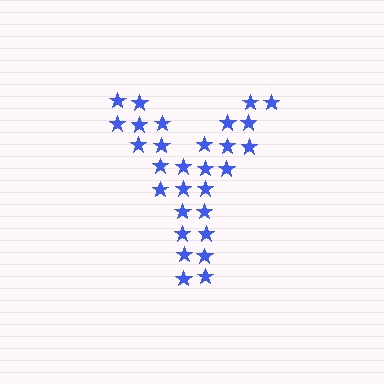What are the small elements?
The small elements are stars.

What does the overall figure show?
The overall figure shows the letter Y.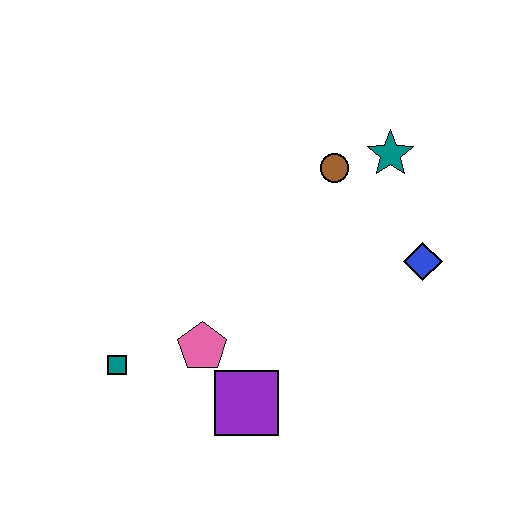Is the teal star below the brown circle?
No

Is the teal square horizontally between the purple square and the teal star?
No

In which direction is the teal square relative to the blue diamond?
The teal square is to the left of the blue diamond.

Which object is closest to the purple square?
The pink pentagon is closest to the purple square.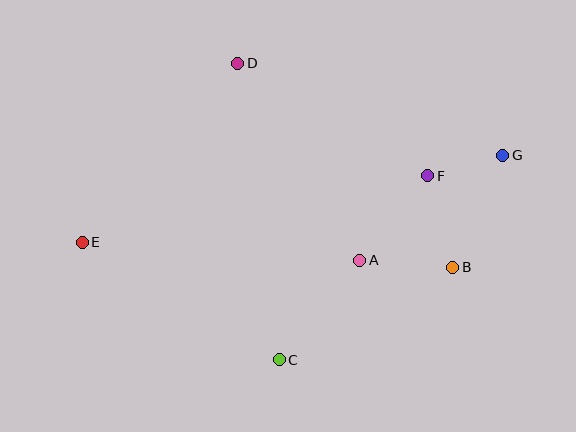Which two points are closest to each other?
Points F and G are closest to each other.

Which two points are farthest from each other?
Points E and G are farthest from each other.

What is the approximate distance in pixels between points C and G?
The distance between C and G is approximately 303 pixels.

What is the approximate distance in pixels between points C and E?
The distance between C and E is approximately 230 pixels.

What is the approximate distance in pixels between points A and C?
The distance between A and C is approximately 128 pixels.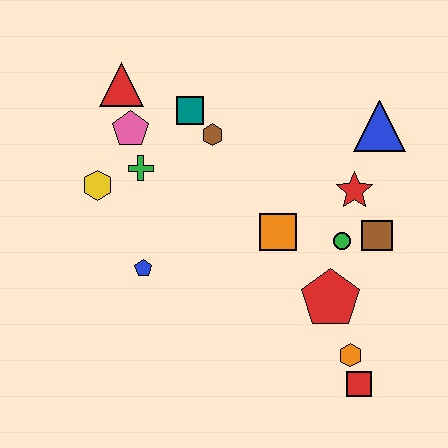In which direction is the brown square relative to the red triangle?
The brown square is to the right of the red triangle.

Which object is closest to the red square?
The orange hexagon is closest to the red square.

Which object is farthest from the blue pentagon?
The blue triangle is farthest from the blue pentagon.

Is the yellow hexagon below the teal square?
Yes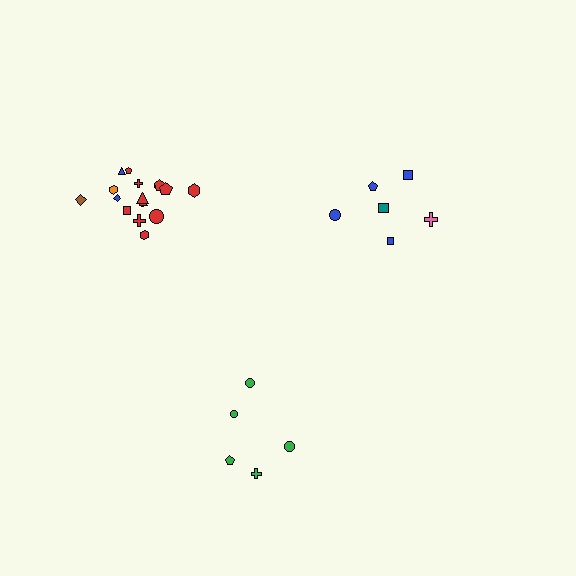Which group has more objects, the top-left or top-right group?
The top-left group.